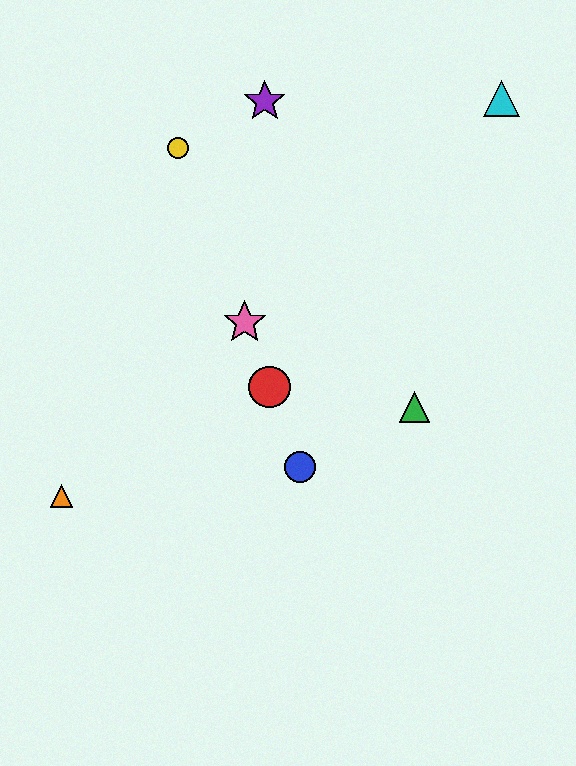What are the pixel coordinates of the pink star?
The pink star is at (245, 322).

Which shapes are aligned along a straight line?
The red circle, the blue circle, the yellow circle, the pink star are aligned along a straight line.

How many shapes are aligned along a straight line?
4 shapes (the red circle, the blue circle, the yellow circle, the pink star) are aligned along a straight line.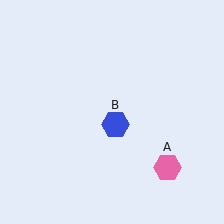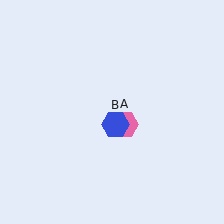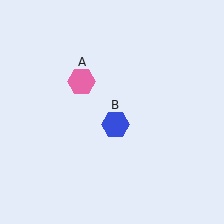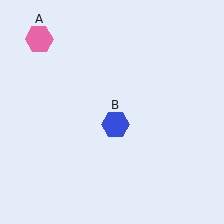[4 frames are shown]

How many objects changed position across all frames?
1 object changed position: pink hexagon (object A).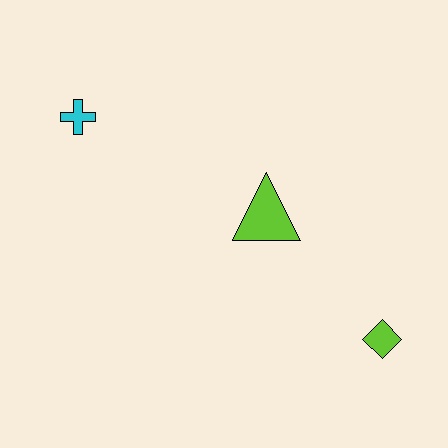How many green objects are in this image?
There are no green objects.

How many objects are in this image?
There are 3 objects.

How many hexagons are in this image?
There are no hexagons.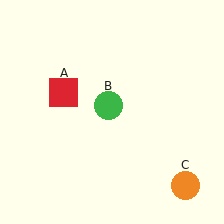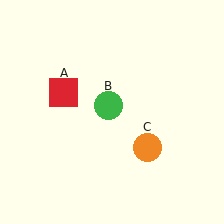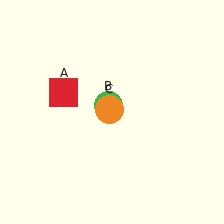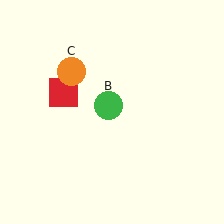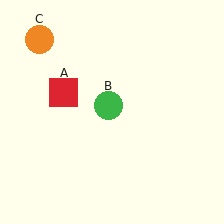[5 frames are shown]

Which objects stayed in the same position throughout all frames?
Red square (object A) and green circle (object B) remained stationary.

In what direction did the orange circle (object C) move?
The orange circle (object C) moved up and to the left.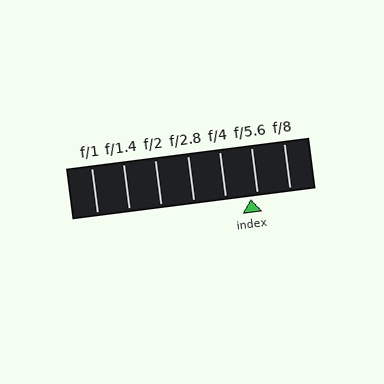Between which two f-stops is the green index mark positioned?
The index mark is between f/4 and f/5.6.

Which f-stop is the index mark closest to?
The index mark is closest to f/5.6.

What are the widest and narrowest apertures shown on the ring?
The widest aperture shown is f/1 and the narrowest is f/8.